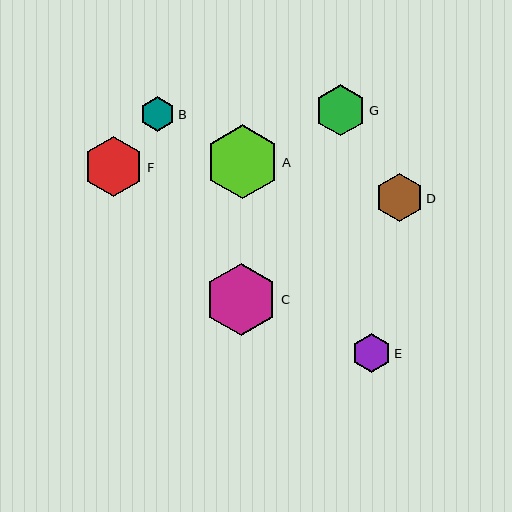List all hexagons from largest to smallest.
From largest to smallest: A, C, F, G, D, E, B.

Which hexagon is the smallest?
Hexagon B is the smallest with a size of approximately 35 pixels.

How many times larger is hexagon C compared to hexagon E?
Hexagon C is approximately 1.9 times the size of hexagon E.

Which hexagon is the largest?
Hexagon A is the largest with a size of approximately 74 pixels.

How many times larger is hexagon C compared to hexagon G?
Hexagon C is approximately 1.4 times the size of hexagon G.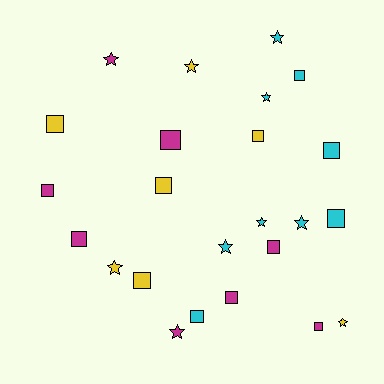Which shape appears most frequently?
Square, with 14 objects.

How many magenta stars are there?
There are 2 magenta stars.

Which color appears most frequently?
Cyan, with 9 objects.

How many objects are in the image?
There are 24 objects.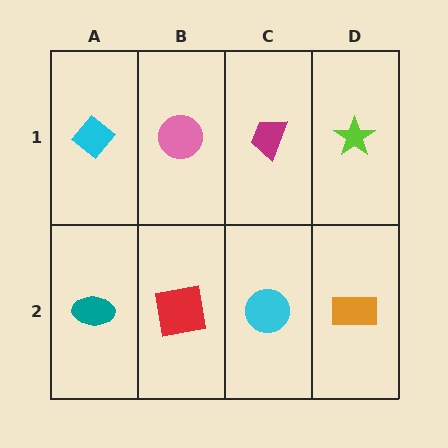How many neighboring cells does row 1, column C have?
3.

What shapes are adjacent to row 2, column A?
A cyan diamond (row 1, column A), a red square (row 2, column B).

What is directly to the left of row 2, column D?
A cyan circle.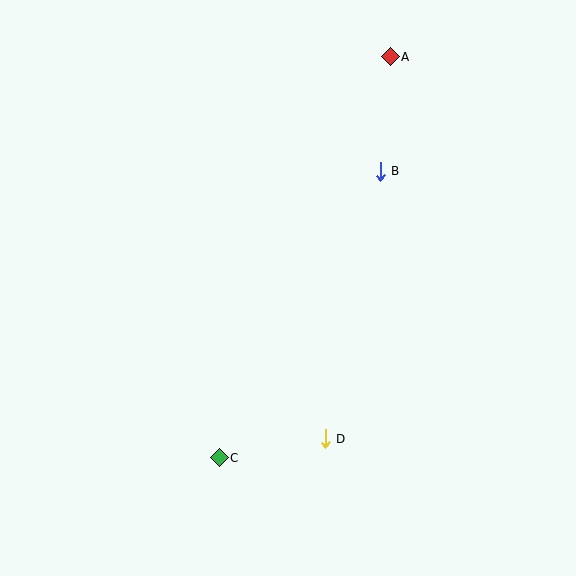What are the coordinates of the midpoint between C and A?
The midpoint between C and A is at (305, 257).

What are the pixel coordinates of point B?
Point B is at (380, 171).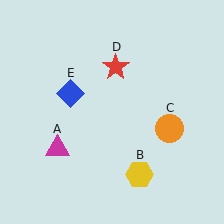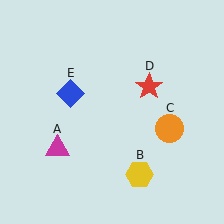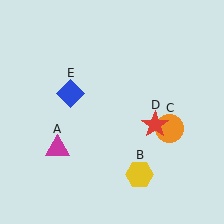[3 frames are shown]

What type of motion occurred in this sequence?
The red star (object D) rotated clockwise around the center of the scene.